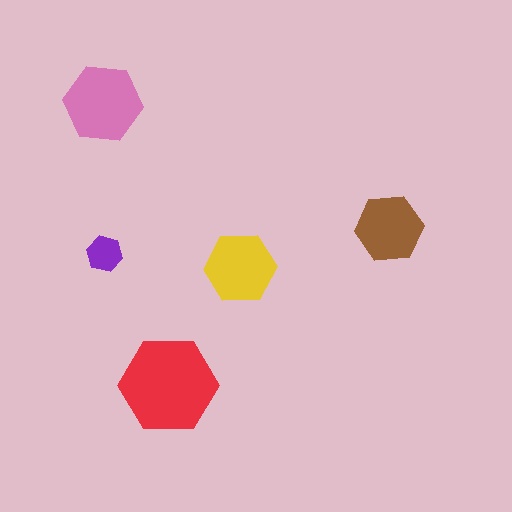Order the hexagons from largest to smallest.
the red one, the pink one, the yellow one, the brown one, the purple one.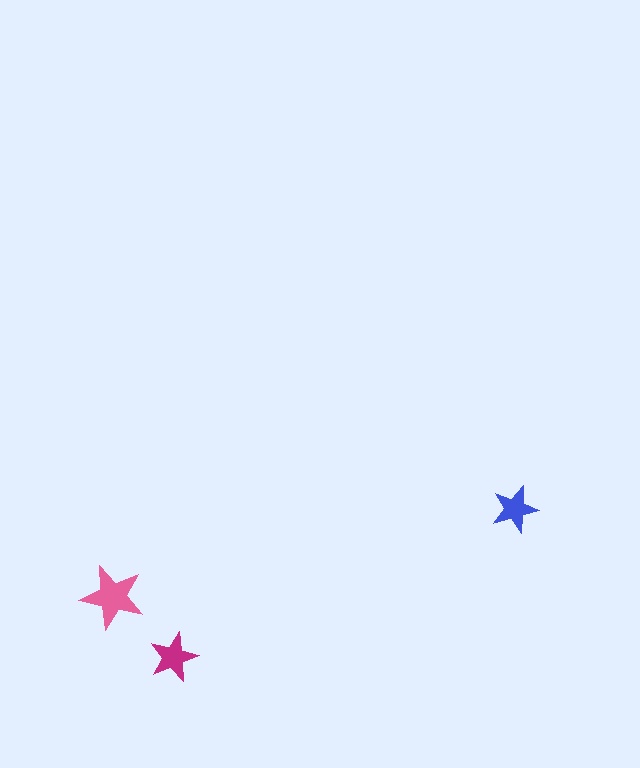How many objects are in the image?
There are 3 objects in the image.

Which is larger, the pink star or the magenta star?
The pink one.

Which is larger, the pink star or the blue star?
The pink one.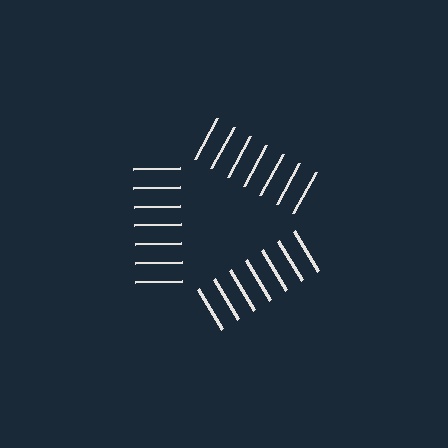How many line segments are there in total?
21 — 7 along each of the 3 edges.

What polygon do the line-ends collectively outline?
An illusory triangle — the line segments terminate on its edges but no continuous stroke is drawn.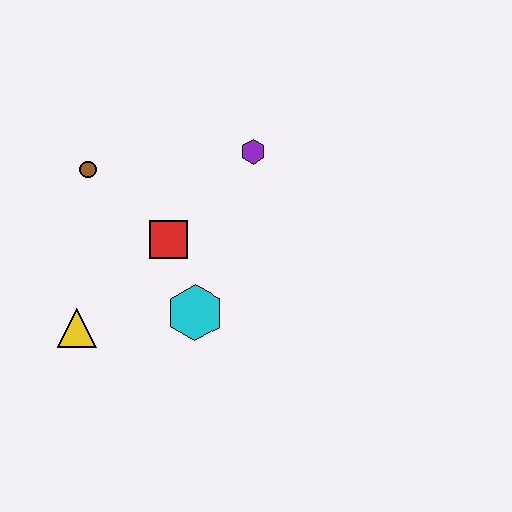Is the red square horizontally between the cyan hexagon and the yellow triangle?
Yes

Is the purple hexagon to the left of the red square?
No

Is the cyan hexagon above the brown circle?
No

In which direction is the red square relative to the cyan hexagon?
The red square is above the cyan hexagon.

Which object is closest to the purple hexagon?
The red square is closest to the purple hexagon.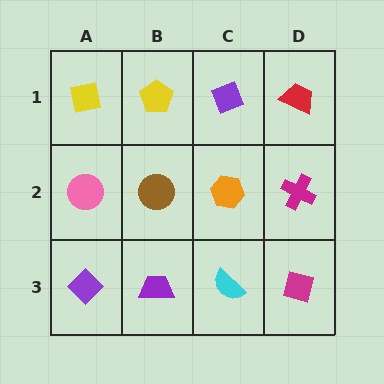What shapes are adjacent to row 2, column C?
A purple diamond (row 1, column C), a cyan semicircle (row 3, column C), a brown circle (row 2, column B), a magenta cross (row 2, column D).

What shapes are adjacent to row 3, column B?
A brown circle (row 2, column B), a purple diamond (row 3, column A), a cyan semicircle (row 3, column C).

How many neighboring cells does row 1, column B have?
3.